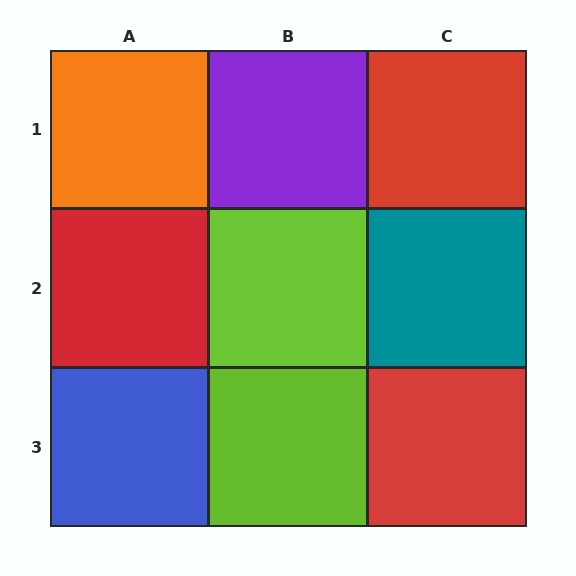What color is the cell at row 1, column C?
Red.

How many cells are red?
3 cells are red.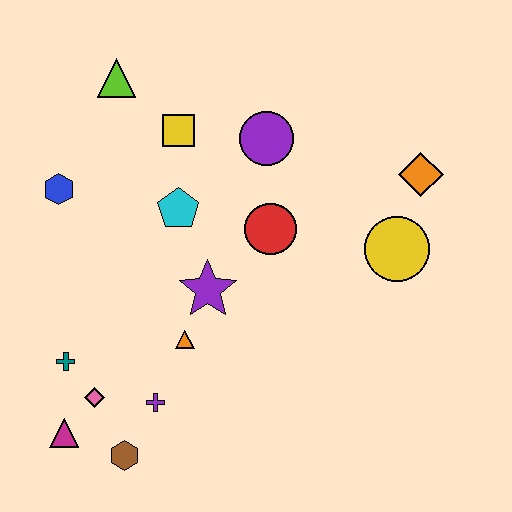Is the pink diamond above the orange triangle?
No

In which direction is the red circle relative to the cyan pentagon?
The red circle is to the right of the cyan pentagon.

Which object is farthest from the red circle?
The magenta triangle is farthest from the red circle.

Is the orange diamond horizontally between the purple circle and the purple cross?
No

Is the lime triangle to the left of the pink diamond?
No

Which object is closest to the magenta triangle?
The pink diamond is closest to the magenta triangle.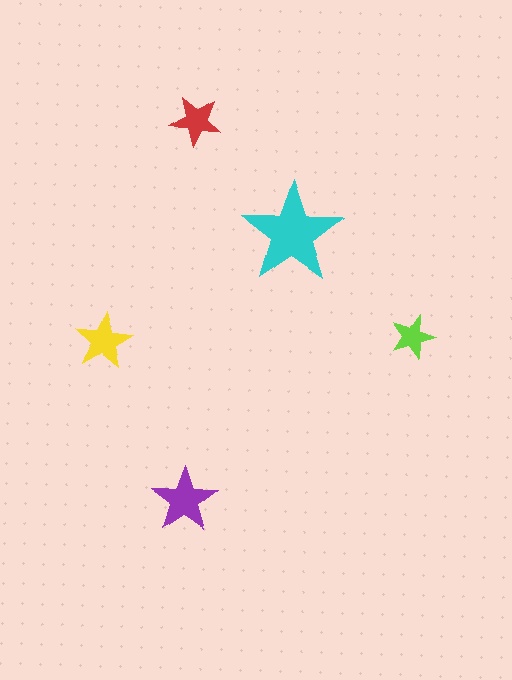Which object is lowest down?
The purple star is bottommost.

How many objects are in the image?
There are 5 objects in the image.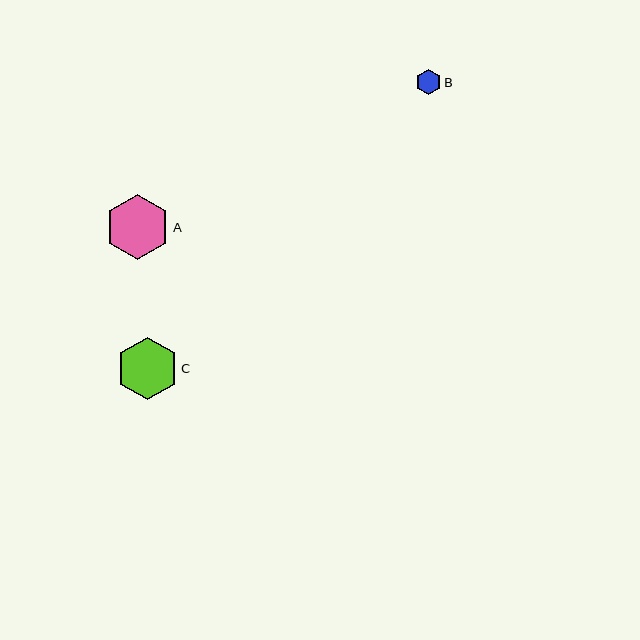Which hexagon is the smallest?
Hexagon B is the smallest with a size of approximately 25 pixels.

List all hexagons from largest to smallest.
From largest to smallest: A, C, B.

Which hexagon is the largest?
Hexagon A is the largest with a size of approximately 65 pixels.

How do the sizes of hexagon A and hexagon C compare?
Hexagon A and hexagon C are approximately the same size.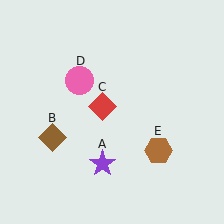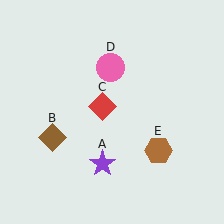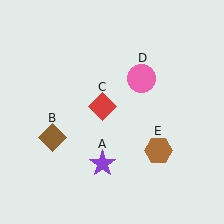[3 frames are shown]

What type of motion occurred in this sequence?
The pink circle (object D) rotated clockwise around the center of the scene.